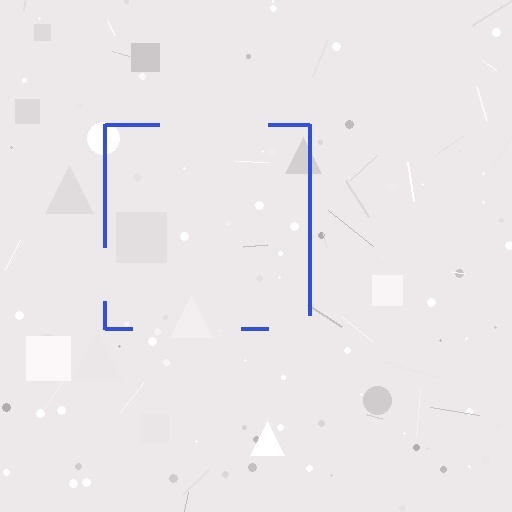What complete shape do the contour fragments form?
The contour fragments form a square.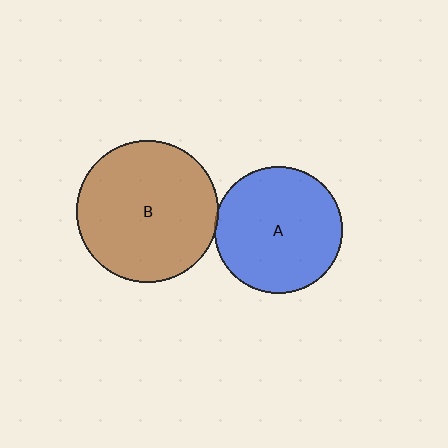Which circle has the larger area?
Circle B (brown).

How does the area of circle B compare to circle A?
Approximately 1.2 times.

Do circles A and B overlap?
Yes.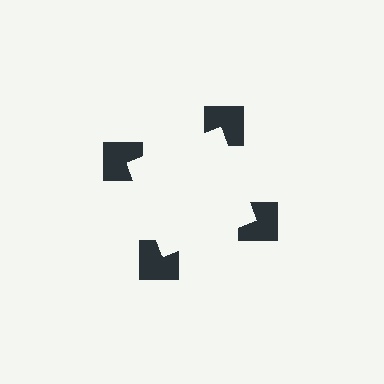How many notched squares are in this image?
There are 4 — one at each vertex of the illusory square.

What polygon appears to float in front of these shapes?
An illusory square — its edges are inferred from the aligned wedge cuts in the notched squares, not physically drawn.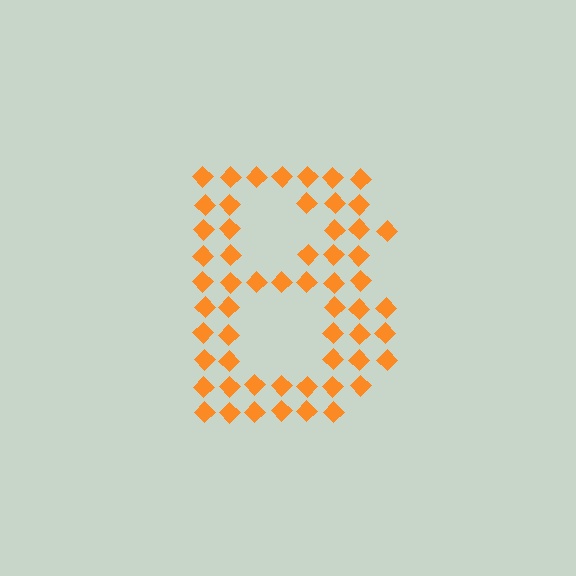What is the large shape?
The large shape is the letter B.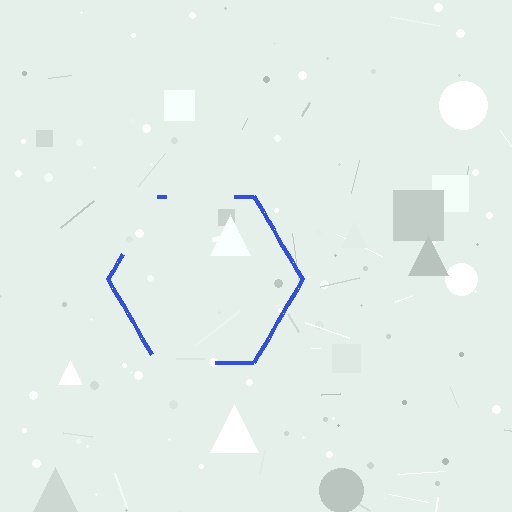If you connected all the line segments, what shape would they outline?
They would outline a hexagon.